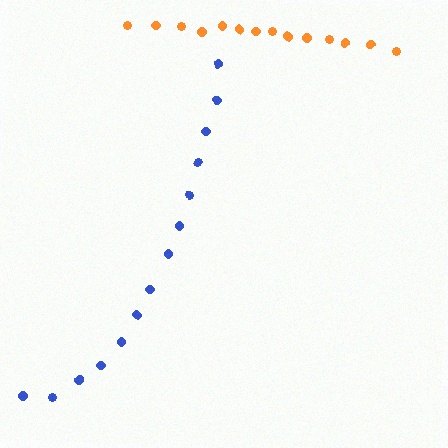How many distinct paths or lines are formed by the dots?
There are 2 distinct paths.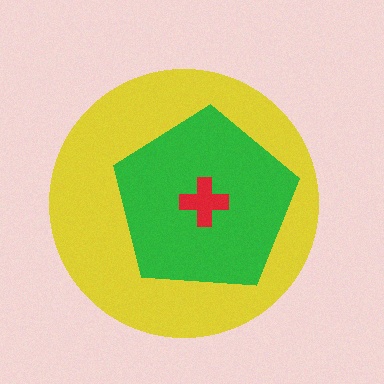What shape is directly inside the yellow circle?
The green pentagon.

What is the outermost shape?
The yellow circle.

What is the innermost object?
The red cross.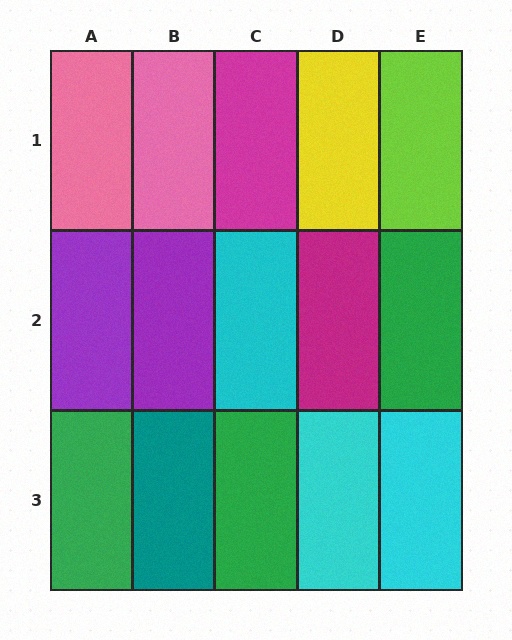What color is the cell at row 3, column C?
Green.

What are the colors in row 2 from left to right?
Purple, purple, cyan, magenta, green.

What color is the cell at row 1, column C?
Magenta.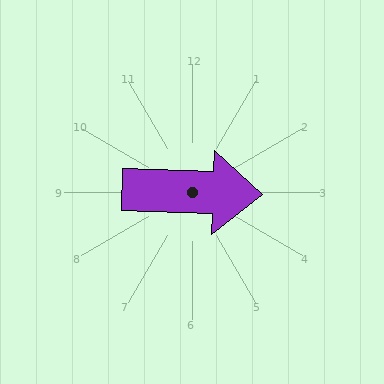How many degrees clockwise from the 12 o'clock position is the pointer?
Approximately 92 degrees.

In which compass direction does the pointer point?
East.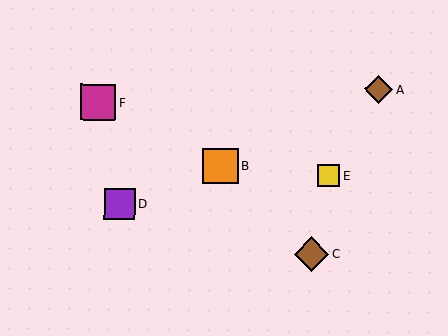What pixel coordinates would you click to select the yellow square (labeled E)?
Click at (329, 176) to select the yellow square E.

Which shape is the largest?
The magenta square (labeled F) is the largest.